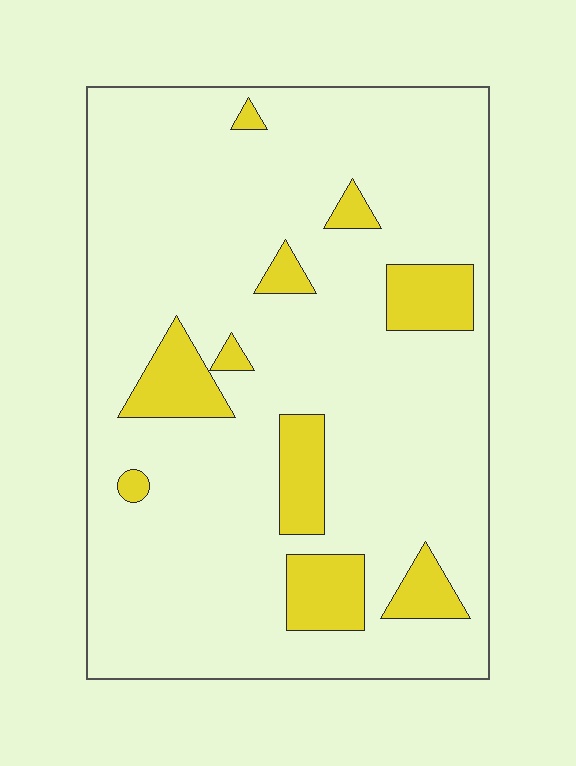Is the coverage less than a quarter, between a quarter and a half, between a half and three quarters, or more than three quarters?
Less than a quarter.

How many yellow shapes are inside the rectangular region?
10.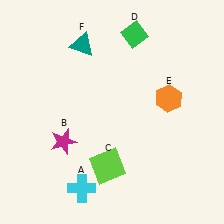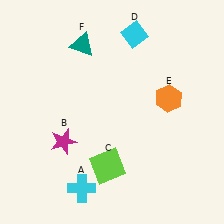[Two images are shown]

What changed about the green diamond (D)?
In Image 1, D is green. In Image 2, it changed to cyan.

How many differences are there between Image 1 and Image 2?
There is 1 difference between the two images.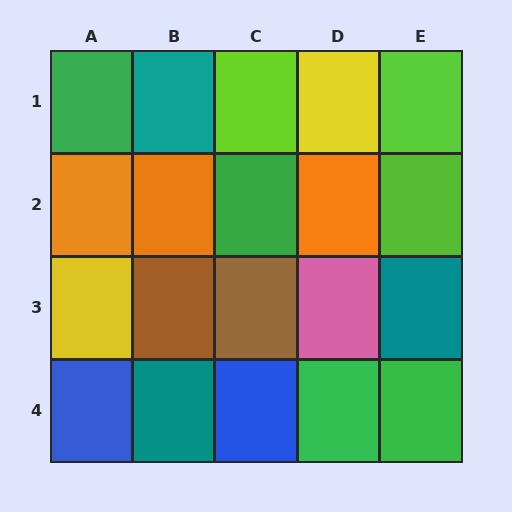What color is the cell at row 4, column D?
Green.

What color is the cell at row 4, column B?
Teal.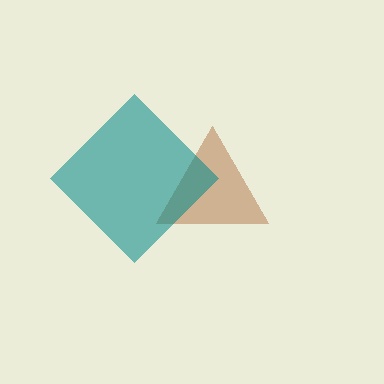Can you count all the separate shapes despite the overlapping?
Yes, there are 2 separate shapes.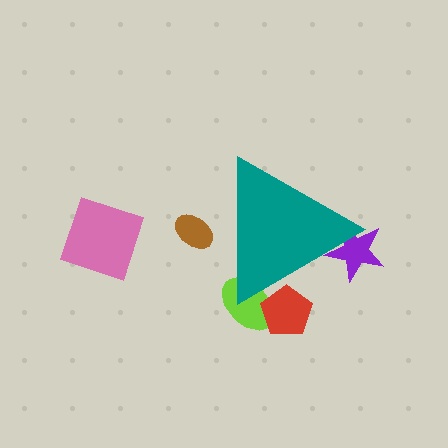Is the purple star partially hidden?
Yes, the purple star is partially hidden behind the teal triangle.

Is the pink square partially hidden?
No, the pink square is fully visible.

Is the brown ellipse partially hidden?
Yes, the brown ellipse is partially hidden behind the teal triangle.